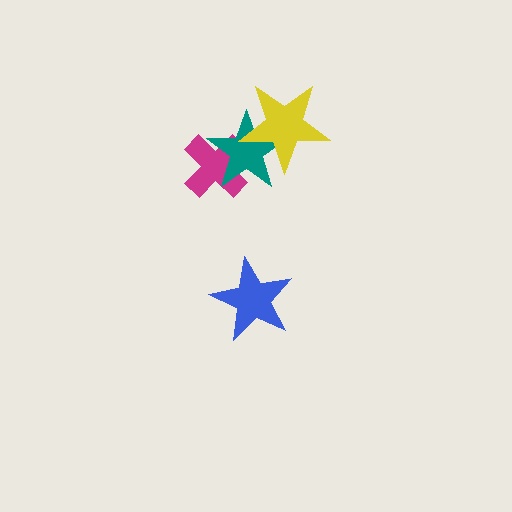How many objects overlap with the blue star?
0 objects overlap with the blue star.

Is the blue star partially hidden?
No, no other shape covers it.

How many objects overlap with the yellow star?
1 object overlaps with the yellow star.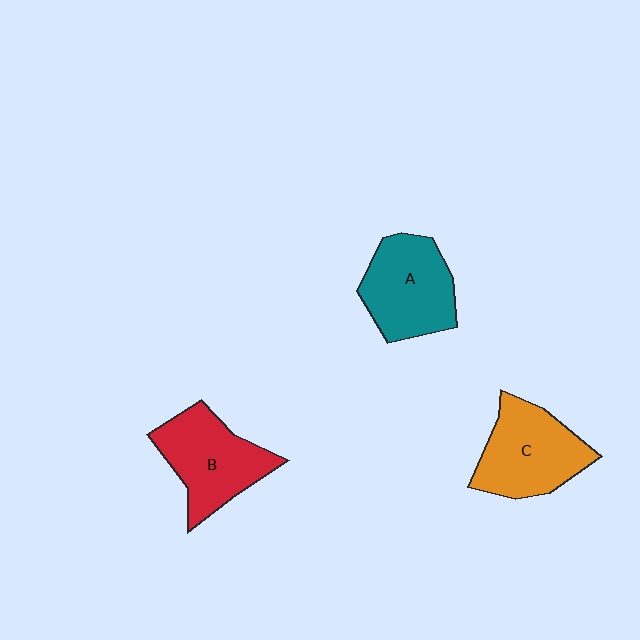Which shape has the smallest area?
Shape A (teal).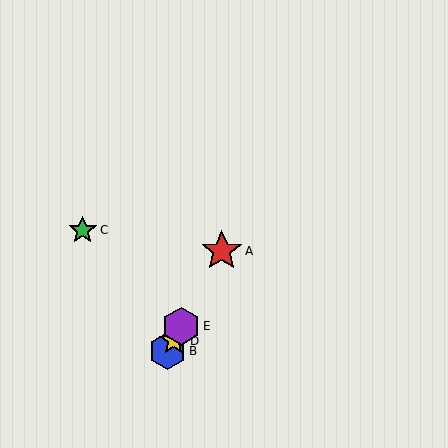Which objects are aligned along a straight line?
Objects A, B, D, E are aligned along a straight line.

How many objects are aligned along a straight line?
4 objects (A, B, D, E) are aligned along a straight line.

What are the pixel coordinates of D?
Object D is at (173, 341).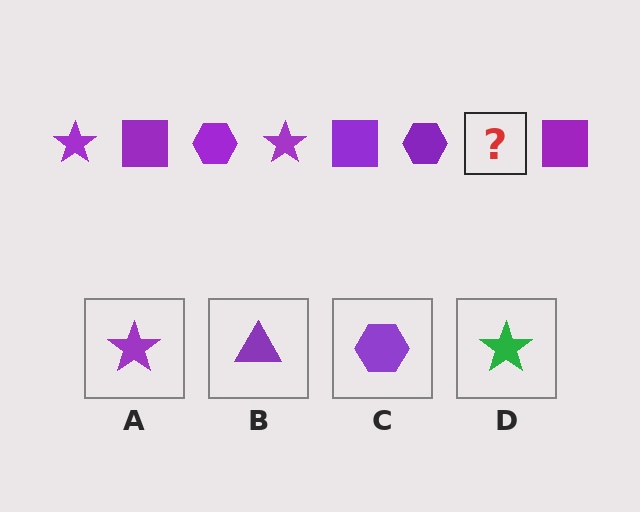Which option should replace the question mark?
Option A.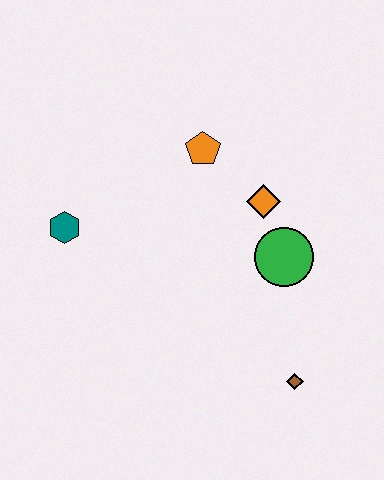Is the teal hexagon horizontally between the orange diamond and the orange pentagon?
No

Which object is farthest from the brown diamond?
The teal hexagon is farthest from the brown diamond.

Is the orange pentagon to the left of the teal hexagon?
No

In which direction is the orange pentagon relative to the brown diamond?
The orange pentagon is above the brown diamond.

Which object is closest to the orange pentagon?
The orange diamond is closest to the orange pentagon.